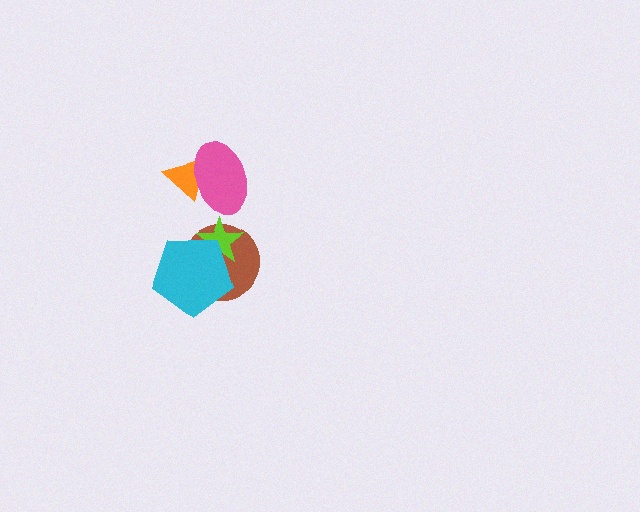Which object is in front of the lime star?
The cyan pentagon is in front of the lime star.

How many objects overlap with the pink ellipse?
1 object overlaps with the pink ellipse.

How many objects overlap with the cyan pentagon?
2 objects overlap with the cyan pentagon.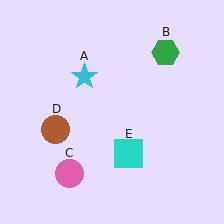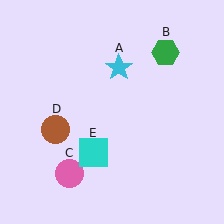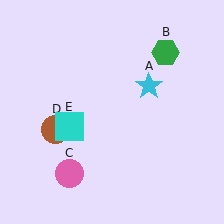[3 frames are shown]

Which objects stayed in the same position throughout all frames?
Green hexagon (object B) and pink circle (object C) and brown circle (object D) remained stationary.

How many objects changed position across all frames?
2 objects changed position: cyan star (object A), cyan square (object E).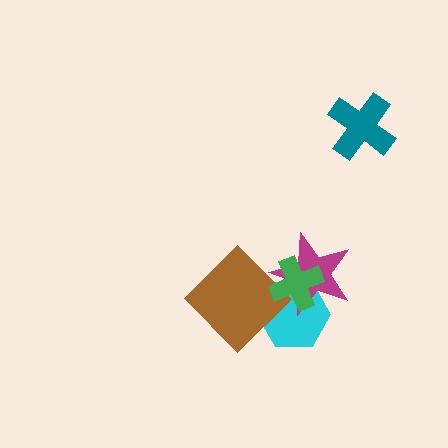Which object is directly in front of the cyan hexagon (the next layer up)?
The magenta star is directly in front of the cyan hexagon.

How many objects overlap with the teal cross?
0 objects overlap with the teal cross.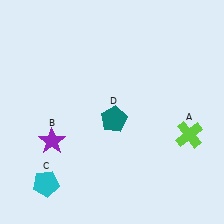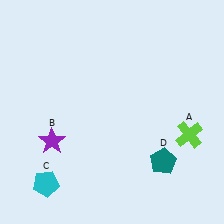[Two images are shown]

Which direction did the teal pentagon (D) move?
The teal pentagon (D) moved right.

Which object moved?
The teal pentagon (D) moved right.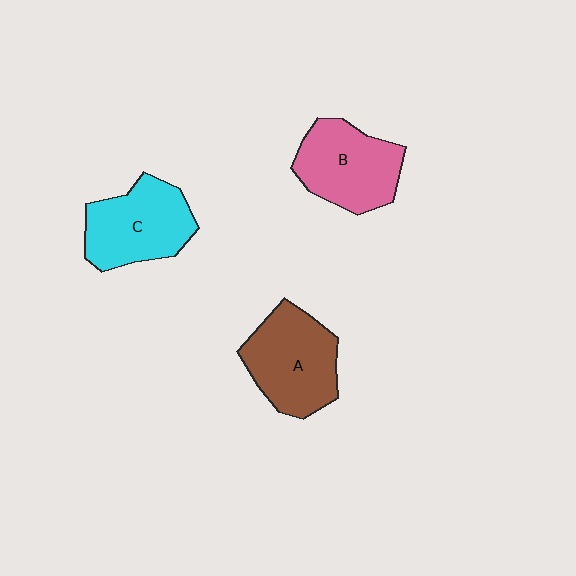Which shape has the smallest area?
Shape B (pink).